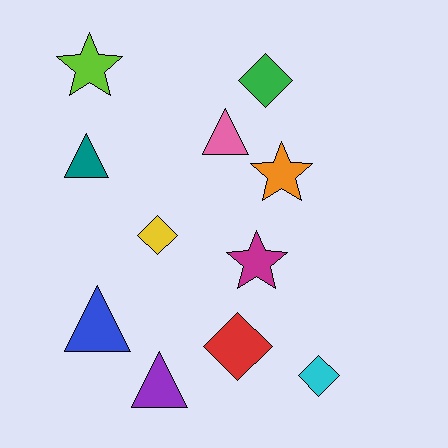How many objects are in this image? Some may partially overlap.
There are 11 objects.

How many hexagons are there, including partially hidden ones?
There are no hexagons.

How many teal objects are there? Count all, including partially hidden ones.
There is 1 teal object.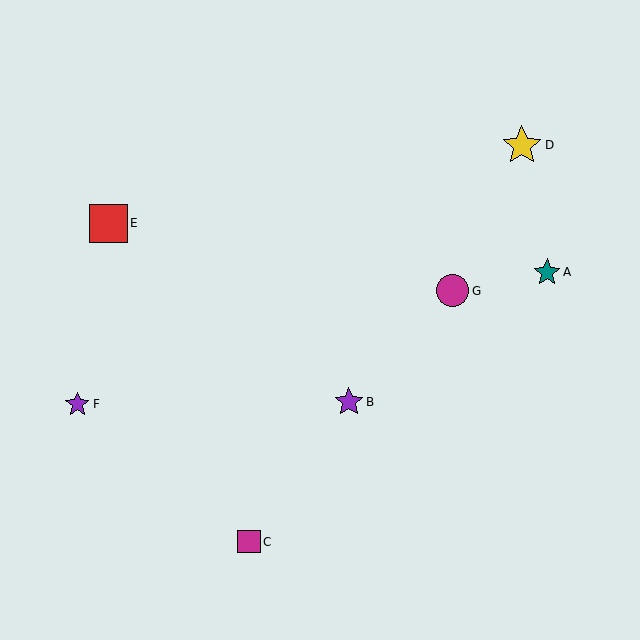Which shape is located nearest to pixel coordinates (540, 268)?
The teal star (labeled A) at (547, 272) is nearest to that location.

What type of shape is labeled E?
Shape E is a red square.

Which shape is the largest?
The yellow star (labeled D) is the largest.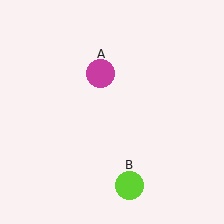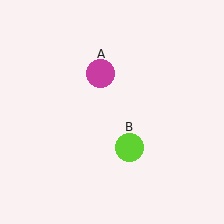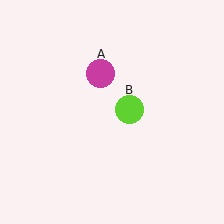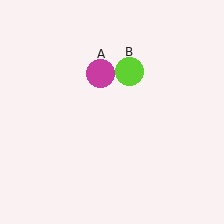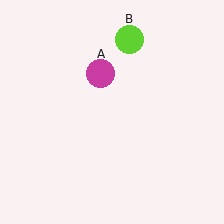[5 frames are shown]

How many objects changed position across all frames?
1 object changed position: lime circle (object B).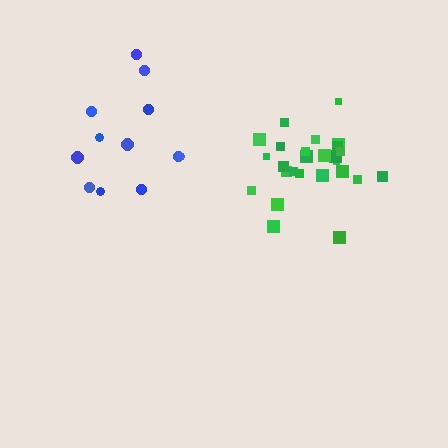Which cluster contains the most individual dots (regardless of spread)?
Green (26).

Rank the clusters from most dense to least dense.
green, blue.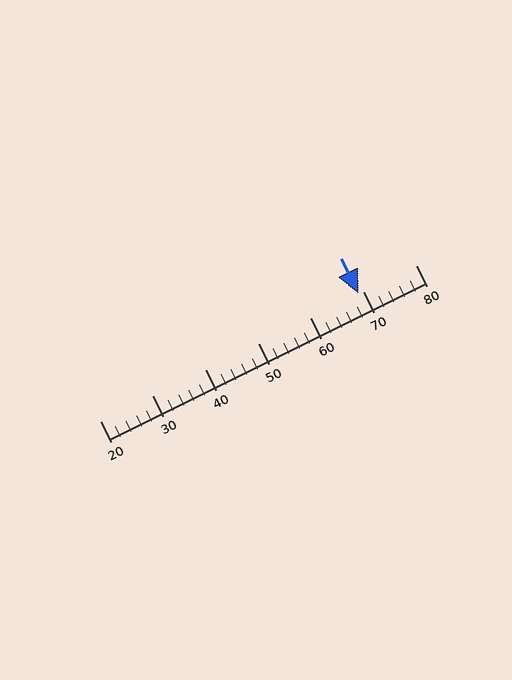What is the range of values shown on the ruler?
The ruler shows values from 20 to 80.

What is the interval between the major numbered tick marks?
The major tick marks are spaced 10 units apart.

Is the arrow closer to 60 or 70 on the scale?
The arrow is closer to 70.